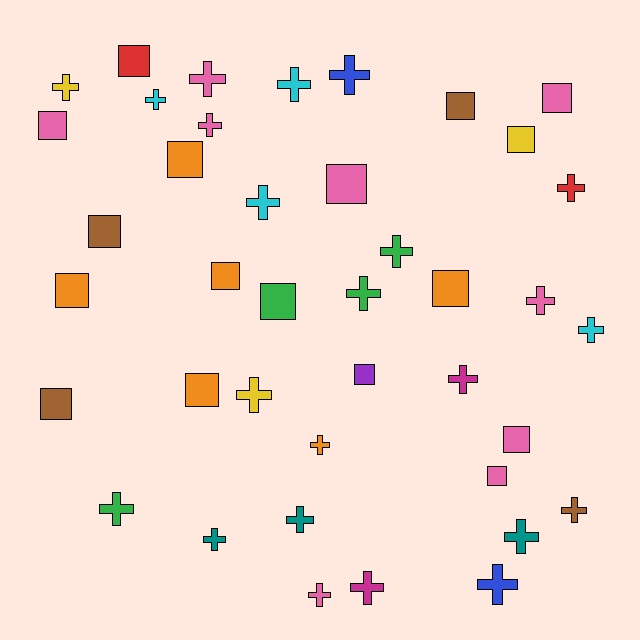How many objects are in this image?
There are 40 objects.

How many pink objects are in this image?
There are 9 pink objects.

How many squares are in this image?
There are 17 squares.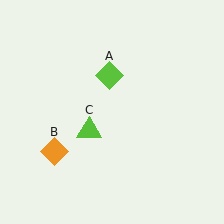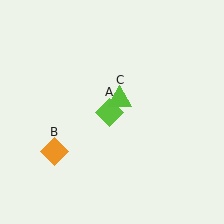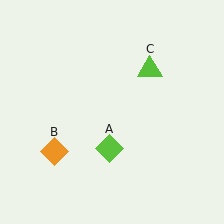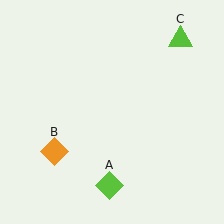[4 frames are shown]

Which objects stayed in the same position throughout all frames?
Orange diamond (object B) remained stationary.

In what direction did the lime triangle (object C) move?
The lime triangle (object C) moved up and to the right.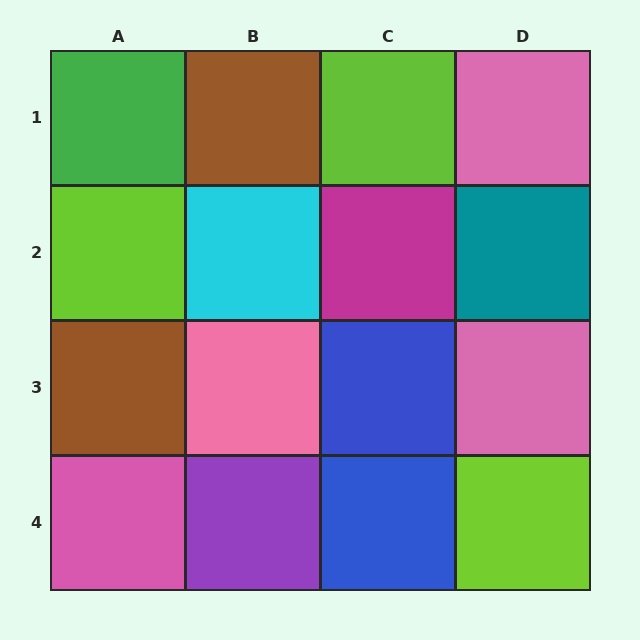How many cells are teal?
1 cell is teal.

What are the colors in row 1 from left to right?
Green, brown, lime, pink.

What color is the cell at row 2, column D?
Teal.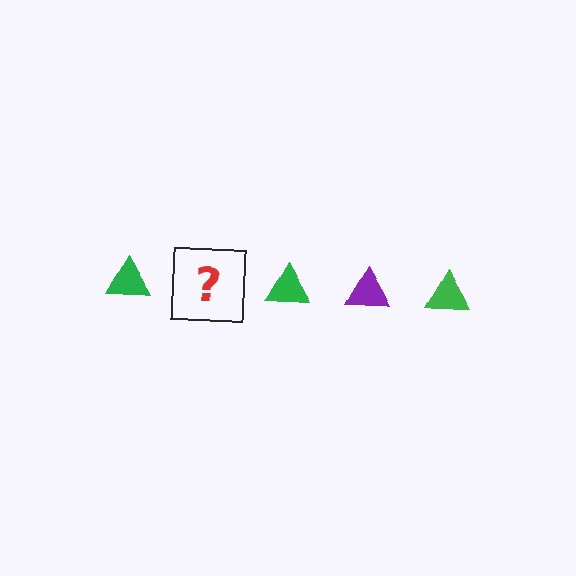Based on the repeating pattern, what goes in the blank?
The blank should be a purple triangle.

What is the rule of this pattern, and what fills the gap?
The rule is that the pattern cycles through green, purple triangles. The gap should be filled with a purple triangle.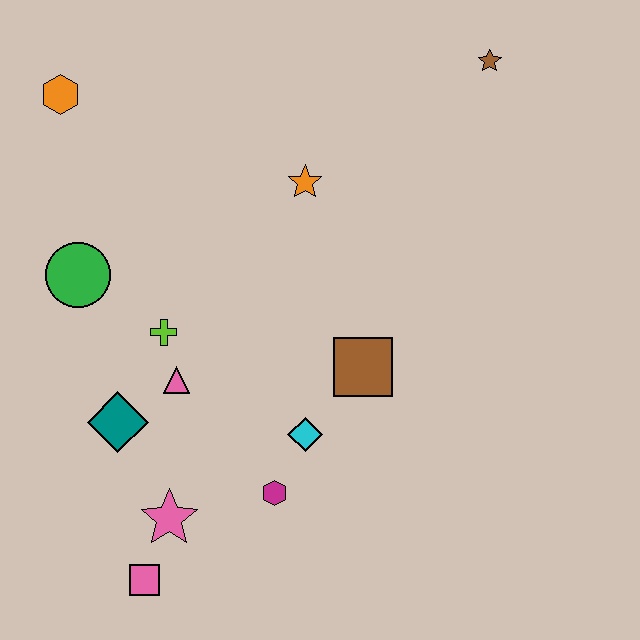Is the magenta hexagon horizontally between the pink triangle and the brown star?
Yes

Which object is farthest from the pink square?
The brown star is farthest from the pink square.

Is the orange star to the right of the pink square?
Yes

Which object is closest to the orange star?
The brown square is closest to the orange star.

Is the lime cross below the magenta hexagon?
No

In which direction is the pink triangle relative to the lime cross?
The pink triangle is below the lime cross.